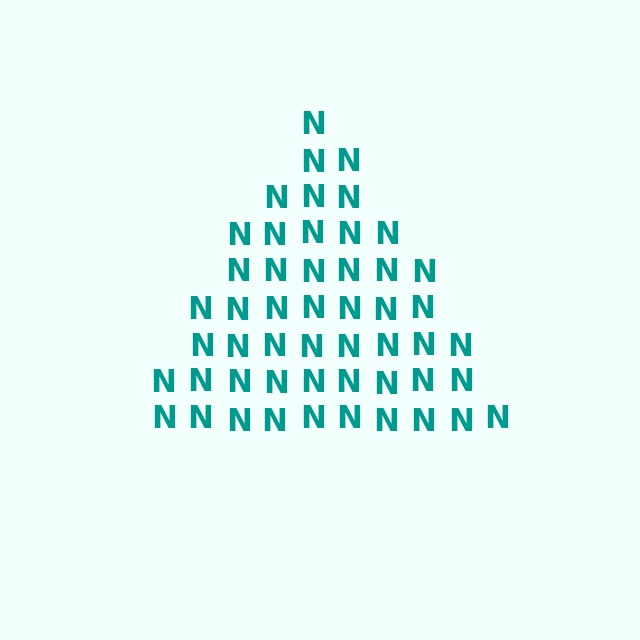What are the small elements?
The small elements are letter N's.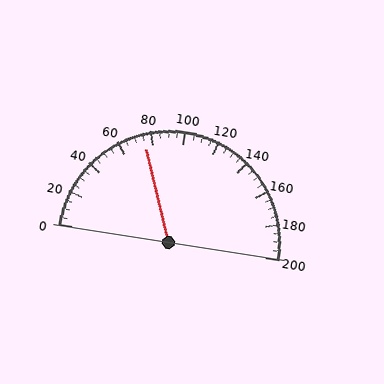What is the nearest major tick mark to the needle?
The nearest major tick mark is 80.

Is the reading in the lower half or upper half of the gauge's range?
The reading is in the lower half of the range (0 to 200).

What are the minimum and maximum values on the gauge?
The gauge ranges from 0 to 200.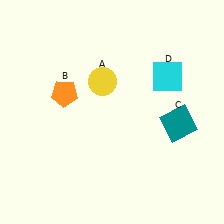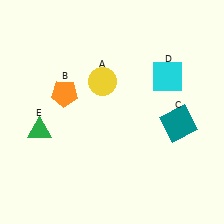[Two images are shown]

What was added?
A green triangle (E) was added in Image 2.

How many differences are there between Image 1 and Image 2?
There is 1 difference between the two images.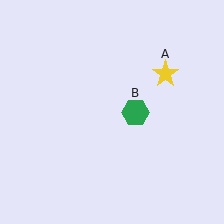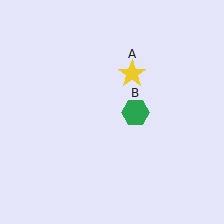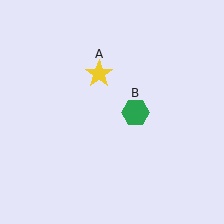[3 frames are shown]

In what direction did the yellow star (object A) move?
The yellow star (object A) moved left.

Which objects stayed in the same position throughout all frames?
Green hexagon (object B) remained stationary.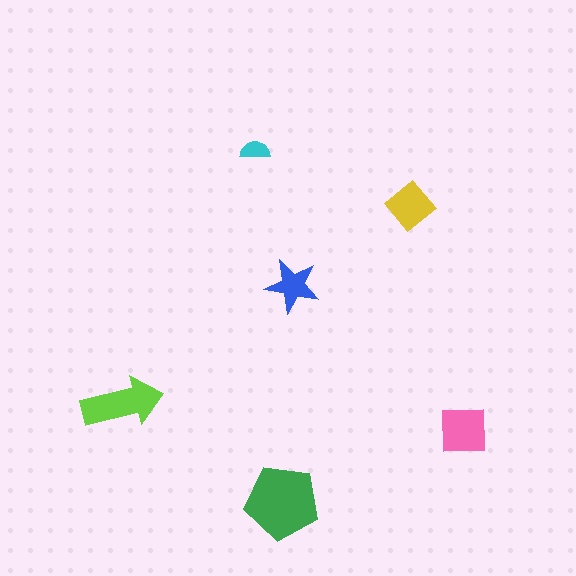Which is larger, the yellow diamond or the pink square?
The pink square.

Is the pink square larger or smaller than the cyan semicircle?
Larger.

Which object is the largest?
The green pentagon.